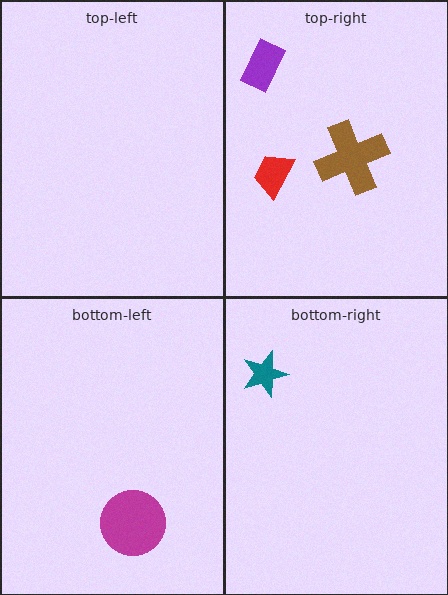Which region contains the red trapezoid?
The top-right region.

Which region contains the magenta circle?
The bottom-left region.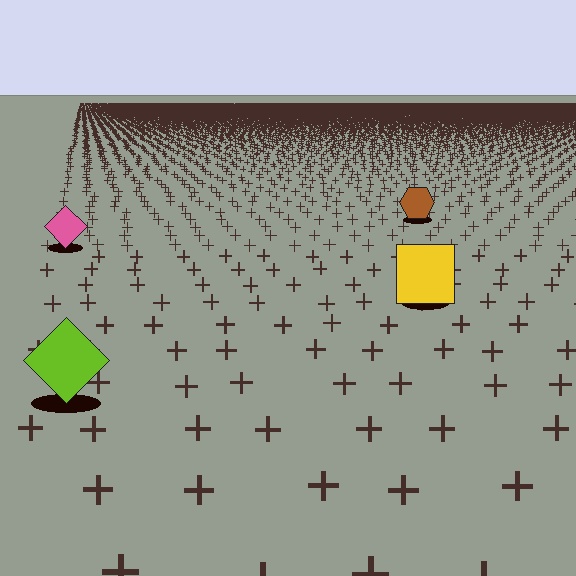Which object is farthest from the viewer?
The brown hexagon is farthest from the viewer. It appears smaller and the ground texture around it is denser.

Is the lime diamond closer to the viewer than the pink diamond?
Yes. The lime diamond is closer — you can tell from the texture gradient: the ground texture is coarser near it.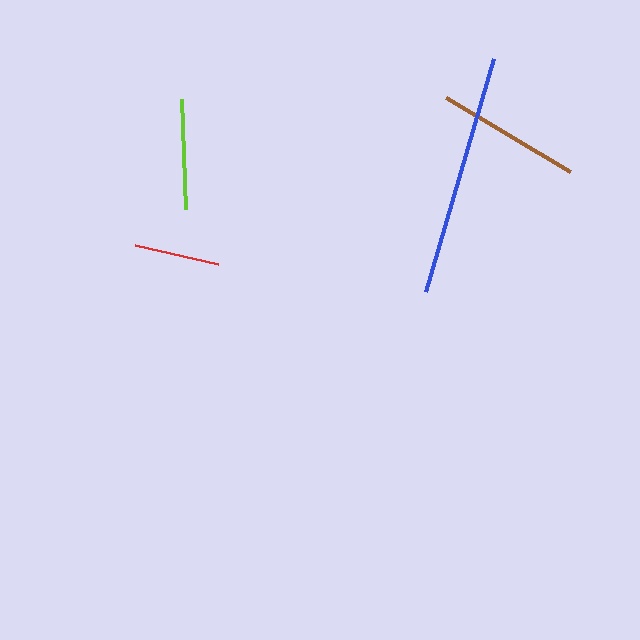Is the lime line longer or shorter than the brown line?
The brown line is longer than the lime line.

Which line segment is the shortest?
The red line is the shortest at approximately 85 pixels.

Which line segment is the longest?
The blue line is the longest at approximately 243 pixels.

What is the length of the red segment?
The red segment is approximately 85 pixels long.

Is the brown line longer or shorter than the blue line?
The blue line is longer than the brown line.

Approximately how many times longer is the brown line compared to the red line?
The brown line is approximately 1.7 times the length of the red line.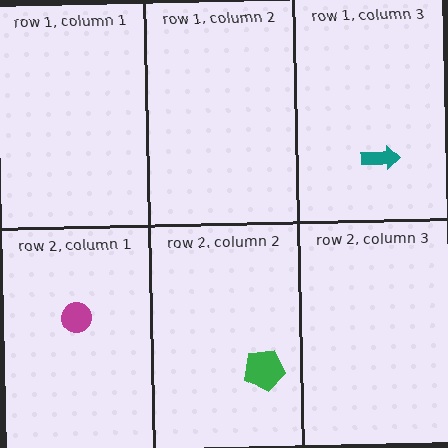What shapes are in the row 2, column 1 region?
The magenta circle.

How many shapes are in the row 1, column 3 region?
1.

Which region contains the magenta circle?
The row 2, column 1 region.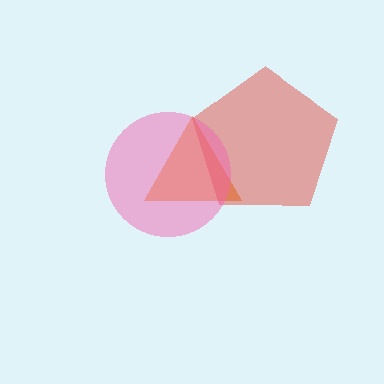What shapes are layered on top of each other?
The layered shapes are: an orange triangle, a red pentagon, a pink circle.